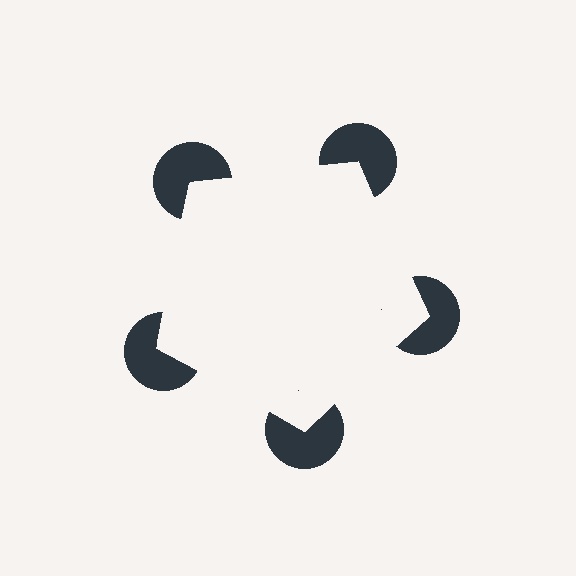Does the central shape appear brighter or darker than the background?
It typically appears slightly brighter than the background, even though no actual brightness change is drawn.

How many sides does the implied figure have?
5 sides.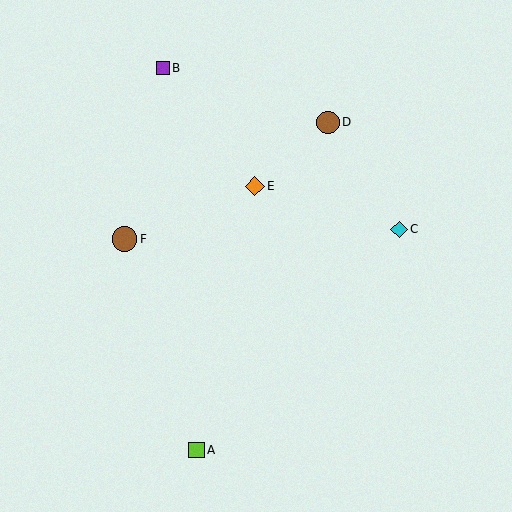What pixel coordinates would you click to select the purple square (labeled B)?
Click at (163, 68) to select the purple square B.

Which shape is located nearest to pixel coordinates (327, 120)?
The brown circle (labeled D) at (328, 122) is nearest to that location.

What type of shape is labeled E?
Shape E is an orange diamond.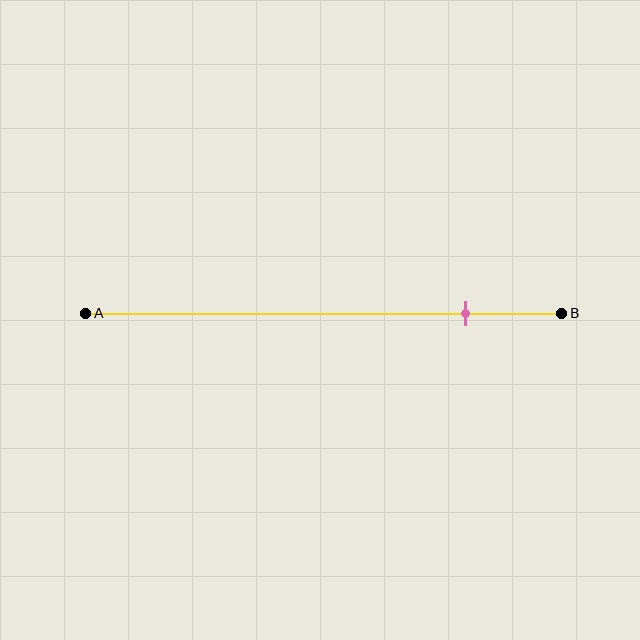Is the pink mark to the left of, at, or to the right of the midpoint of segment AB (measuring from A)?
The pink mark is to the right of the midpoint of segment AB.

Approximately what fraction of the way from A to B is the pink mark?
The pink mark is approximately 80% of the way from A to B.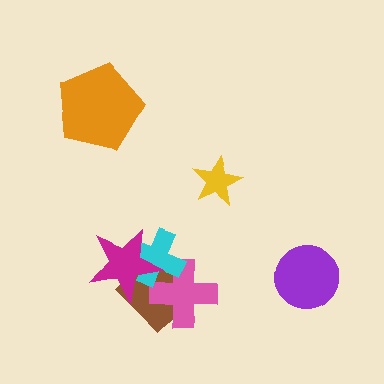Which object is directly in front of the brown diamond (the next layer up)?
The pink cross is directly in front of the brown diamond.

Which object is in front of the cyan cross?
The magenta star is in front of the cyan cross.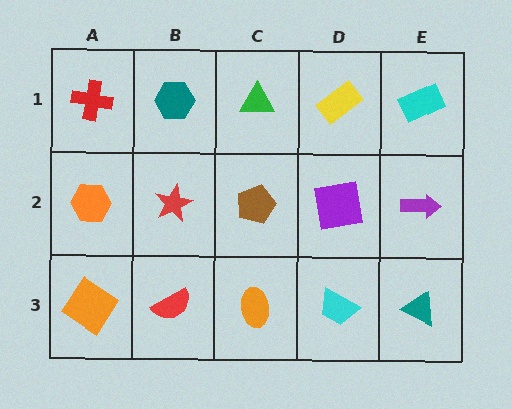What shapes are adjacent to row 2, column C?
A green triangle (row 1, column C), an orange ellipse (row 3, column C), a red star (row 2, column B), a purple square (row 2, column D).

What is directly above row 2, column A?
A red cross.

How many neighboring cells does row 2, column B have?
4.